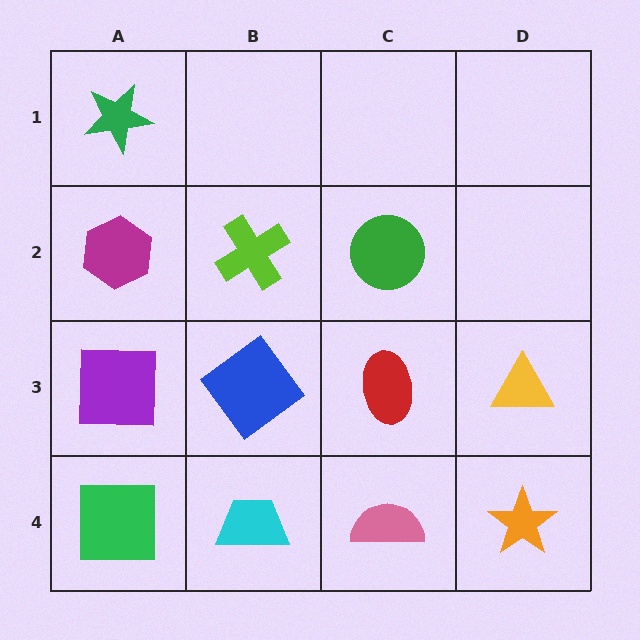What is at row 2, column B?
A lime cross.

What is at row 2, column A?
A magenta hexagon.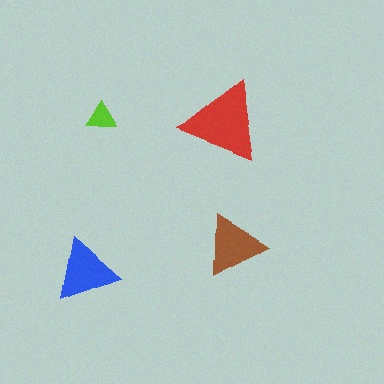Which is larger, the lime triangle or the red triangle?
The red one.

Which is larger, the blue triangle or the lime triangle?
The blue one.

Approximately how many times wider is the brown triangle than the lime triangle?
About 2 times wider.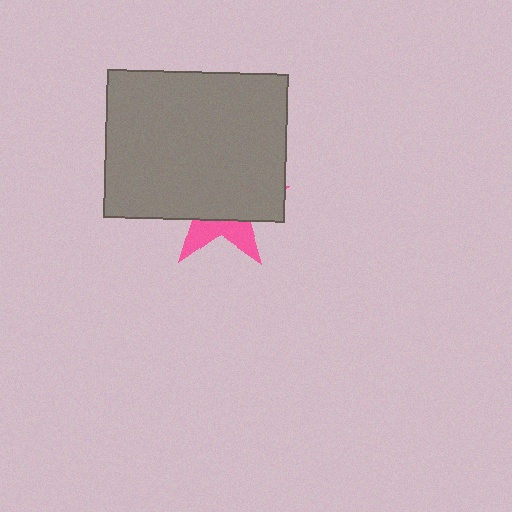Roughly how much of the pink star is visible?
A small part of it is visible (roughly 32%).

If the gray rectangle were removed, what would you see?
You would see the complete pink star.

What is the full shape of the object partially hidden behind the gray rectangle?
The partially hidden object is a pink star.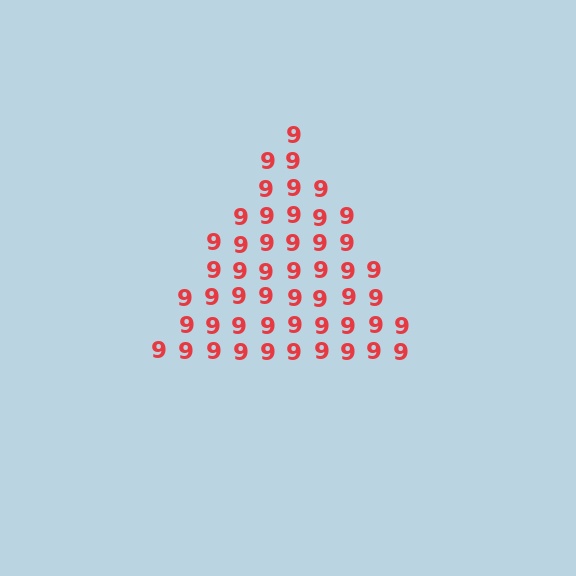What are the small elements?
The small elements are digit 9's.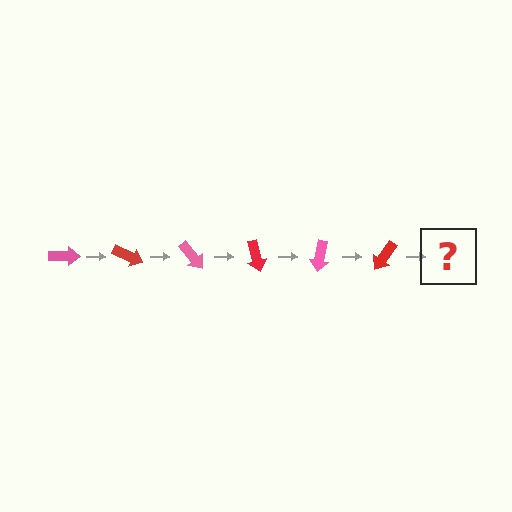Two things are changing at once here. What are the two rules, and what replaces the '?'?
The two rules are that it rotates 25 degrees each step and the color cycles through pink and red. The '?' should be a pink arrow, rotated 150 degrees from the start.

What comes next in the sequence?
The next element should be a pink arrow, rotated 150 degrees from the start.